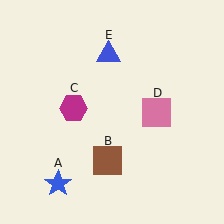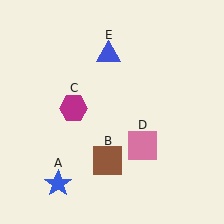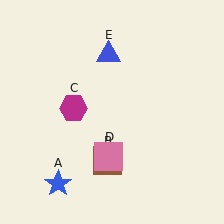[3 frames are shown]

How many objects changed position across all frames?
1 object changed position: pink square (object D).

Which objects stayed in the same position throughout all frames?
Blue star (object A) and brown square (object B) and magenta hexagon (object C) and blue triangle (object E) remained stationary.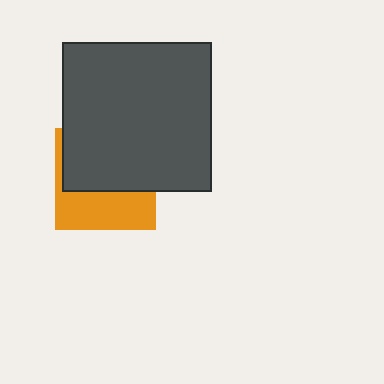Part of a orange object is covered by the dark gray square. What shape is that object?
It is a square.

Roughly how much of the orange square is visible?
A small part of it is visible (roughly 41%).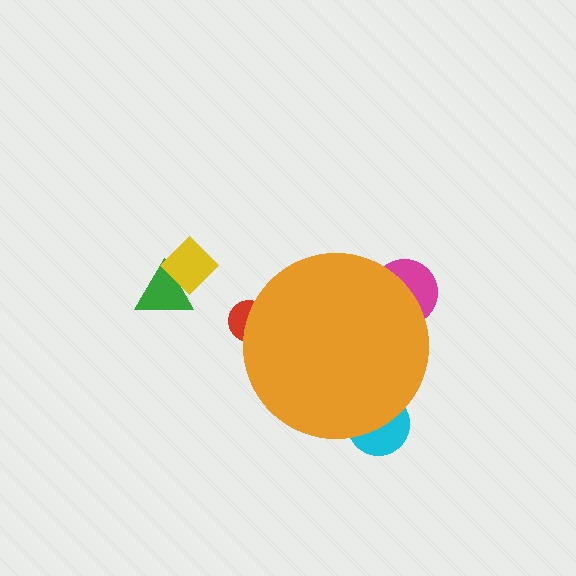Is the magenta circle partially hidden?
Yes, the magenta circle is partially hidden behind the orange circle.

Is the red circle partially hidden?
Yes, the red circle is partially hidden behind the orange circle.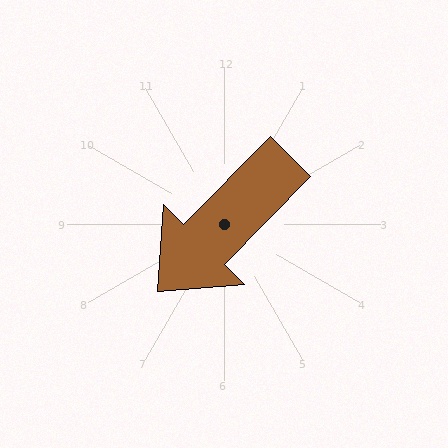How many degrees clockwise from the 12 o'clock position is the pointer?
Approximately 225 degrees.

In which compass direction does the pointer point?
Southwest.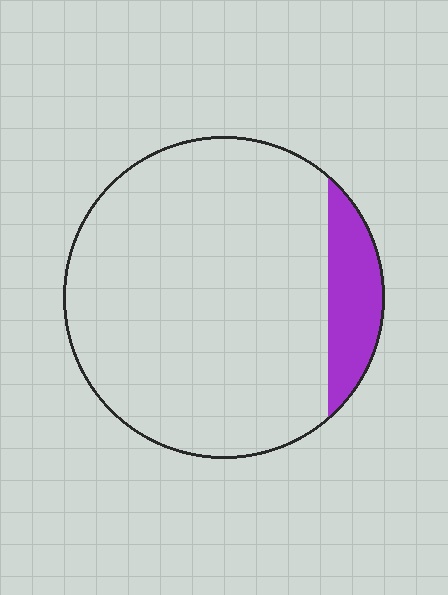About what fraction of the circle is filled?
About one eighth (1/8).